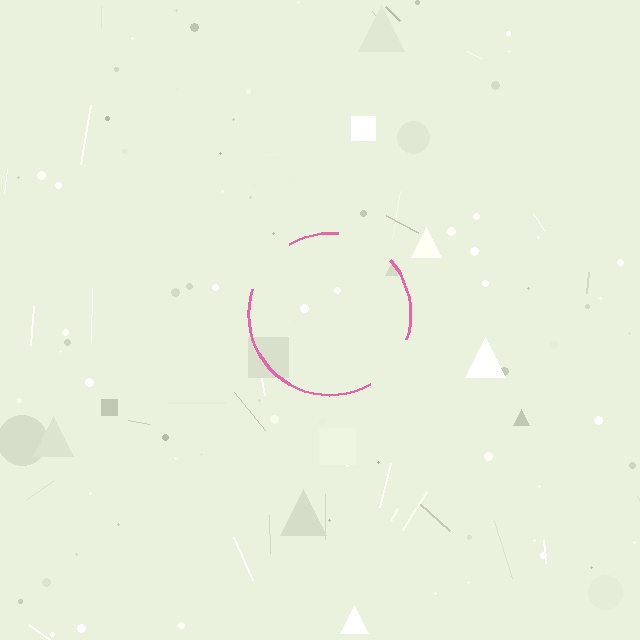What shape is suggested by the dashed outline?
The dashed outline suggests a circle.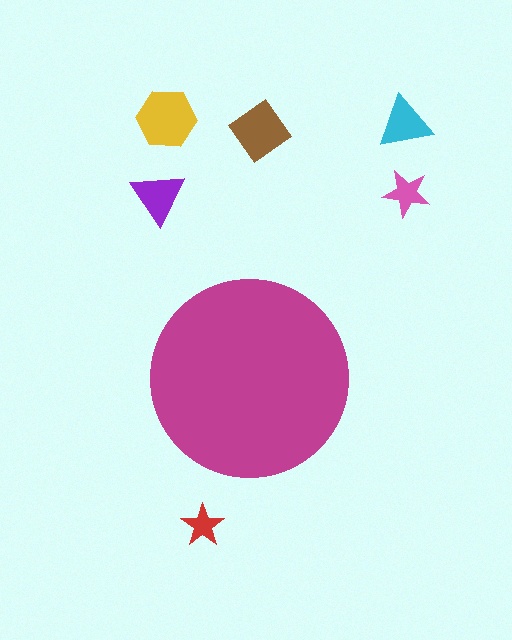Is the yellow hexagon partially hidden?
No, the yellow hexagon is fully visible.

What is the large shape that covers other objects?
A magenta circle.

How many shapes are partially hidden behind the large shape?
0 shapes are partially hidden.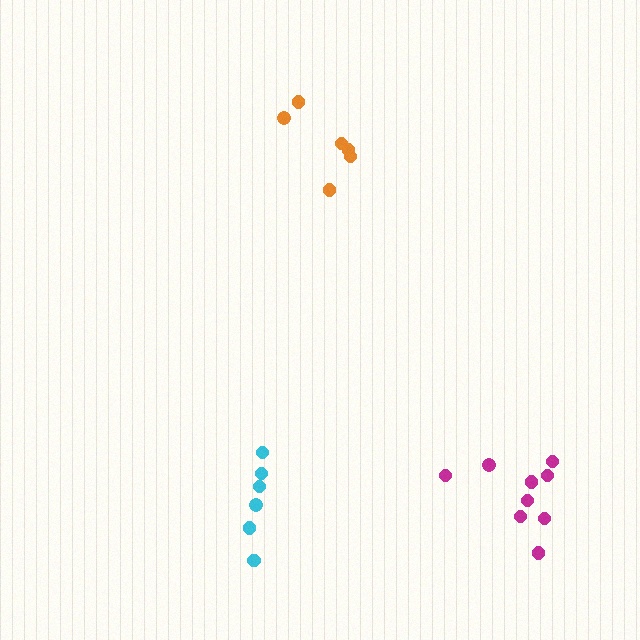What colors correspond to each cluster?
The clusters are colored: magenta, orange, cyan.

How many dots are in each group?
Group 1: 9 dots, Group 2: 6 dots, Group 3: 6 dots (21 total).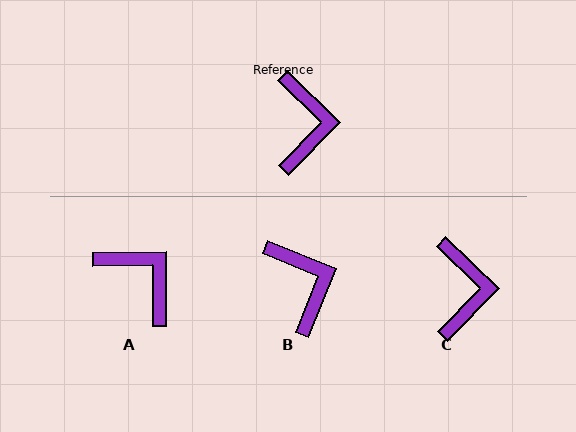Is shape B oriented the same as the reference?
No, it is off by about 22 degrees.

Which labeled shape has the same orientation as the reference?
C.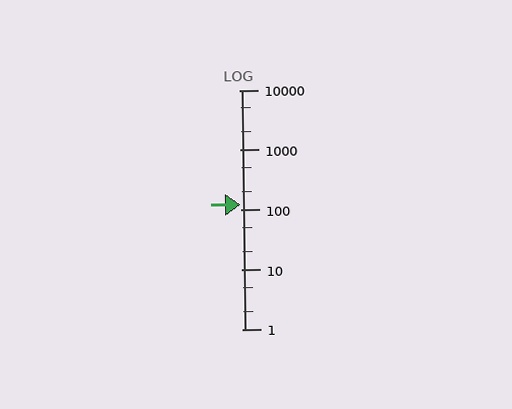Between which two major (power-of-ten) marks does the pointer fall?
The pointer is between 100 and 1000.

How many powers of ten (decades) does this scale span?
The scale spans 4 decades, from 1 to 10000.